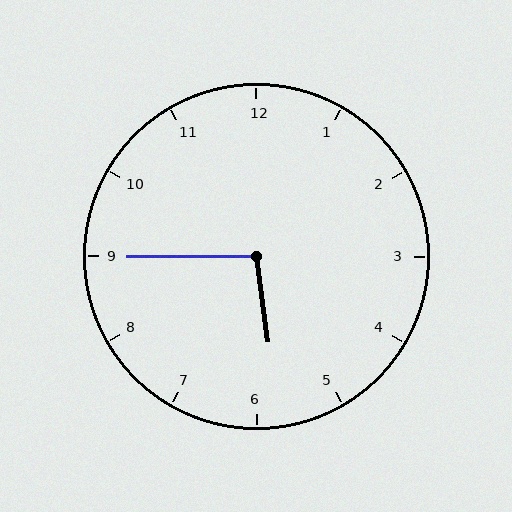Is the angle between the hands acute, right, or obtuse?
It is obtuse.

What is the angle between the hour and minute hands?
Approximately 98 degrees.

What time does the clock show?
5:45.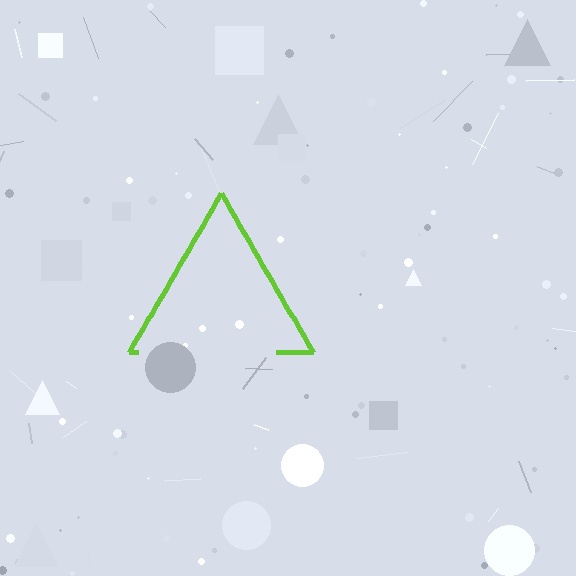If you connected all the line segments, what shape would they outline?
They would outline a triangle.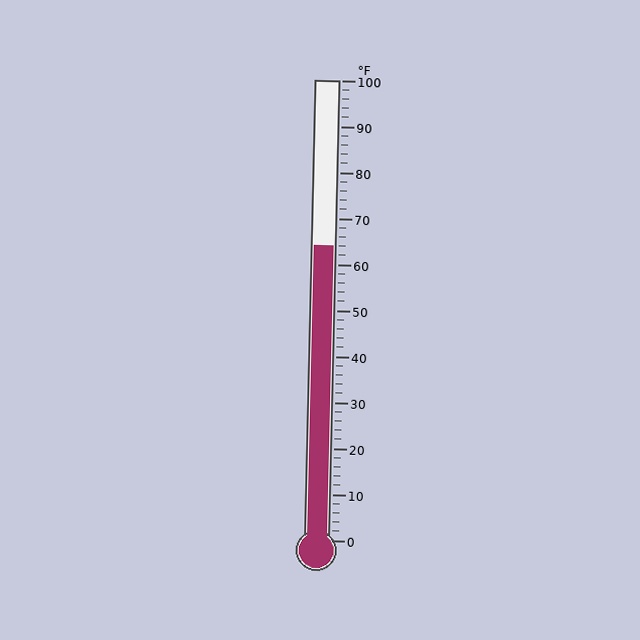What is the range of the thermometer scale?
The thermometer scale ranges from 0°F to 100°F.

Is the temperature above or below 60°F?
The temperature is above 60°F.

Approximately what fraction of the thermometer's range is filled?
The thermometer is filled to approximately 65% of its range.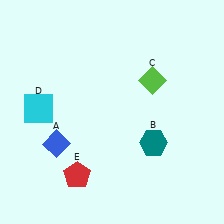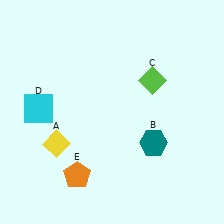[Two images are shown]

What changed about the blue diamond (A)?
In Image 1, A is blue. In Image 2, it changed to yellow.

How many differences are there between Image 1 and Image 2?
There are 2 differences between the two images.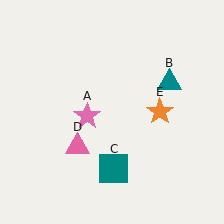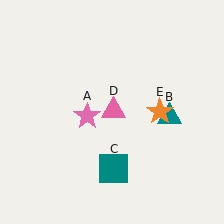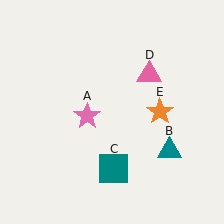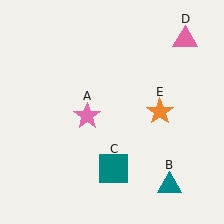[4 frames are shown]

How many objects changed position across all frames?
2 objects changed position: teal triangle (object B), pink triangle (object D).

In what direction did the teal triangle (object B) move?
The teal triangle (object B) moved down.